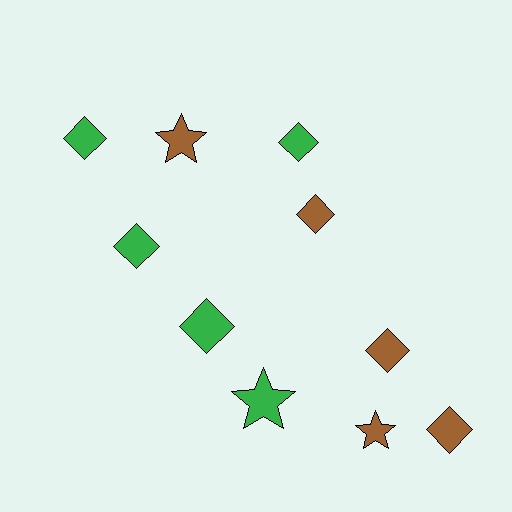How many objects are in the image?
There are 10 objects.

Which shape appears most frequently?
Diamond, with 7 objects.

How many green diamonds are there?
There are 4 green diamonds.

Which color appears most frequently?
Green, with 5 objects.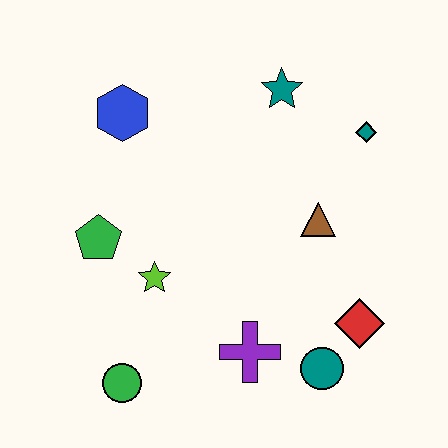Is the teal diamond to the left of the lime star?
No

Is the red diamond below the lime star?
Yes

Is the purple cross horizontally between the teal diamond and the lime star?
Yes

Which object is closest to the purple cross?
The teal circle is closest to the purple cross.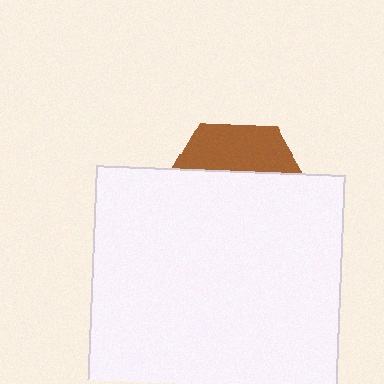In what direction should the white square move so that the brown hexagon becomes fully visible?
The white square should move down. That is the shortest direction to clear the overlap and leave the brown hexagon fully visible.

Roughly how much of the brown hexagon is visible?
A small part of it is visible (roughly 31%).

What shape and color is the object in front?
The object in front is a white square.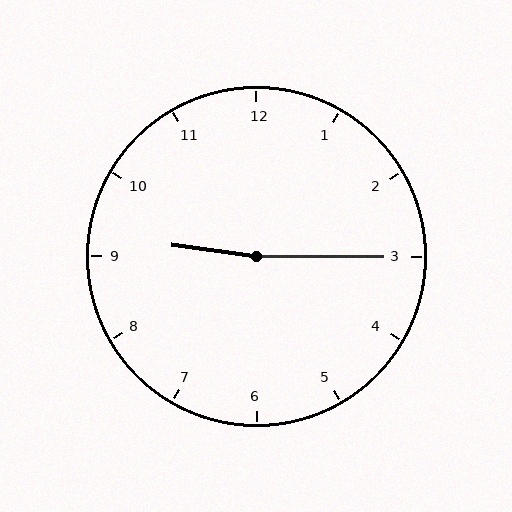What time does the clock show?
9:15.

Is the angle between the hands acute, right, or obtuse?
It is obtuse.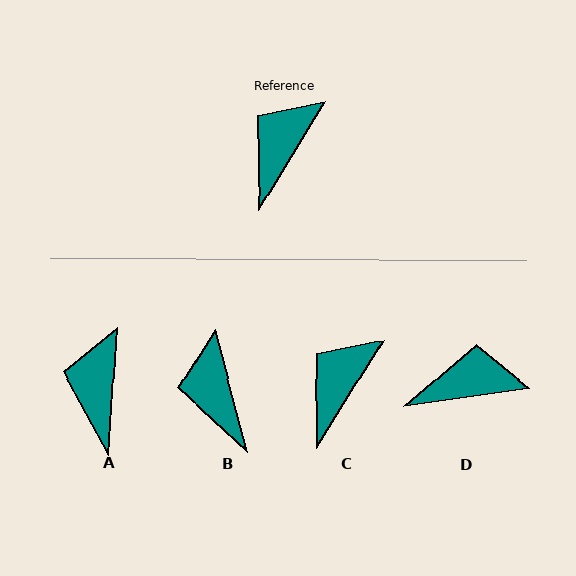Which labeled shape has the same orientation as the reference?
C.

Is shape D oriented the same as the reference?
No, it is off by about 50 degrees.